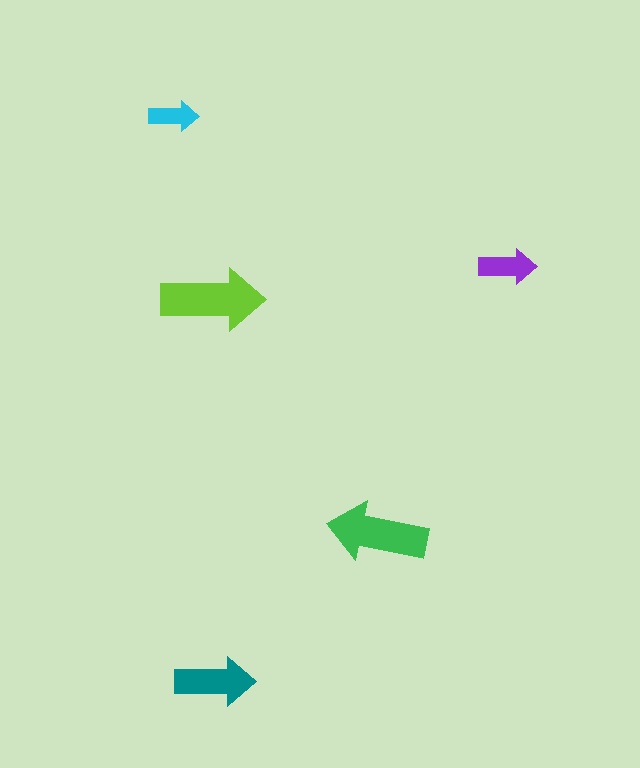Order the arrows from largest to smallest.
the lime one, the green one, the teal one, the purple one, the cyan one.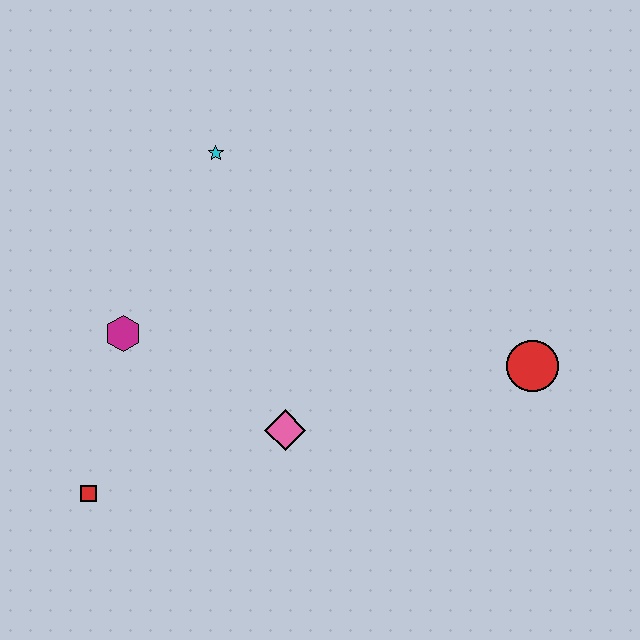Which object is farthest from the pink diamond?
The cyan star is farthest from the pink diamond.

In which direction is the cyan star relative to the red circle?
The cyan star is to the left of the red circle.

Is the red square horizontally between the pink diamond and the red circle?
No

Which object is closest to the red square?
The magenta hexagon is closest to the red square.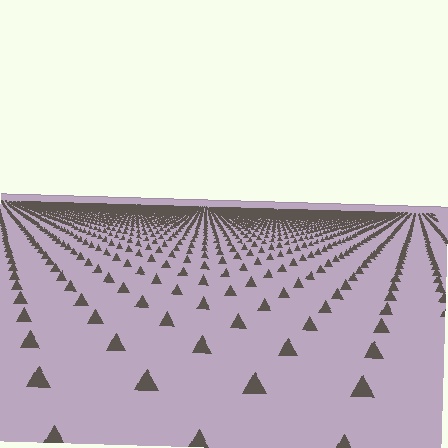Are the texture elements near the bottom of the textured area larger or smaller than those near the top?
Larger. Near the bottom, elements are closer to the viewer and appear at a bigger on-screen size.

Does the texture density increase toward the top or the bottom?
Density increases toward the top.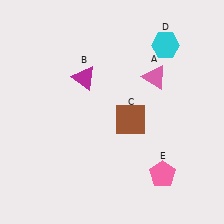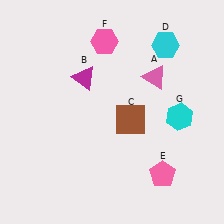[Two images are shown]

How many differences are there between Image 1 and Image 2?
There are 2 differences between the two images.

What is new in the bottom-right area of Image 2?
A cyan hexagon (G) was added in the bottom-right area of Image 2.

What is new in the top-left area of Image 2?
A pink hexagon (F) was added in the top-left area of Image 2.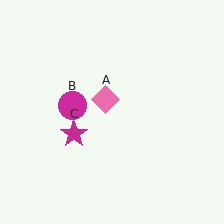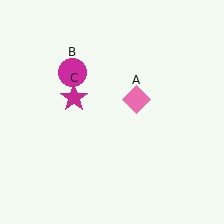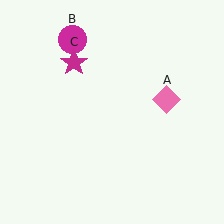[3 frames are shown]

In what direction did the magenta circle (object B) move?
The magenta circle (object B) moved up.